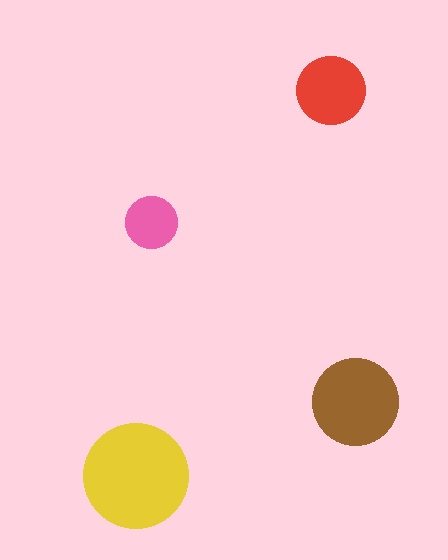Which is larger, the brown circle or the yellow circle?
The yellow one.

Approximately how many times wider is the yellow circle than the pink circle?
About 2 times wider.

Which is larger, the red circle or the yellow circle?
The yellow one.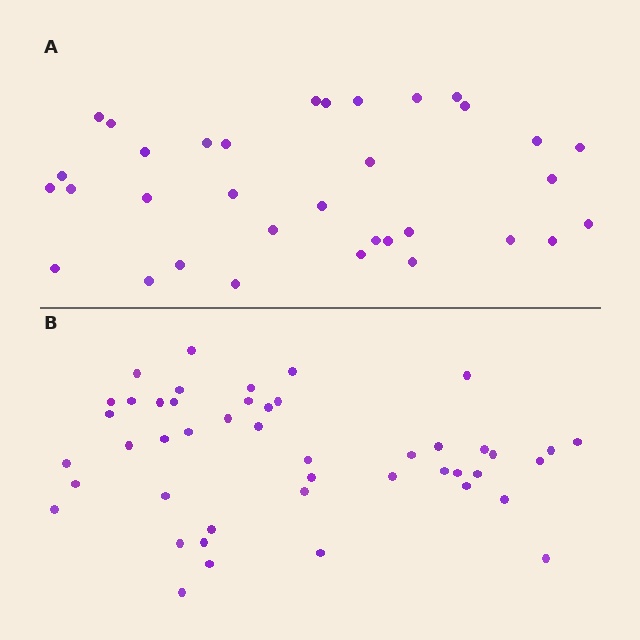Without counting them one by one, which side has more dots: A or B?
Region B (the bottom region) has more dots.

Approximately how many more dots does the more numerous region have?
Region B has roughly 12 or so more dots than region A.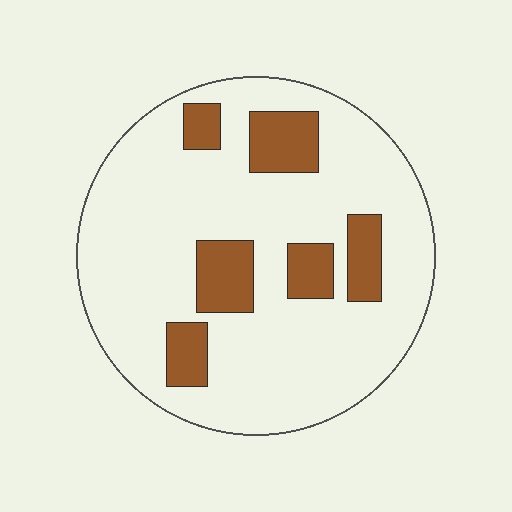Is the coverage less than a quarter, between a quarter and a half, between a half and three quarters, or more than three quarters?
Less than a quarter.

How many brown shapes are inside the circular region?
6.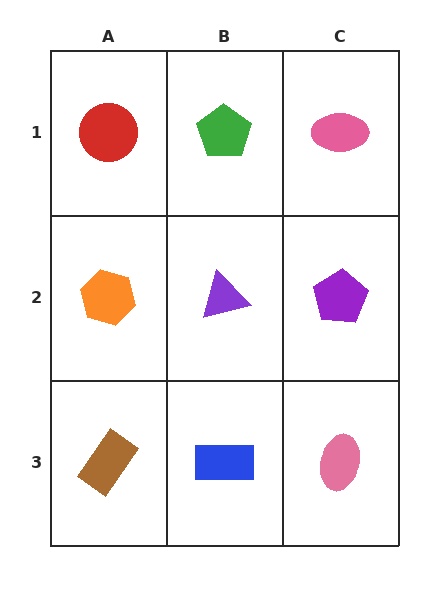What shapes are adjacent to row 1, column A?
An orange hexagon (row 2, column A), a green pentagon (row 1, column B).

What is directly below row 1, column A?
An orange hexagon.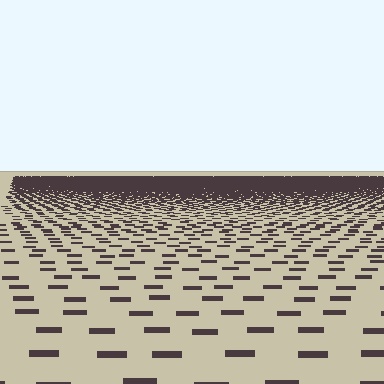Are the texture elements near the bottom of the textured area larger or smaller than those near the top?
Larger. Near the bottom, elements are closer to the viewer and appear at a bigger on-screen size.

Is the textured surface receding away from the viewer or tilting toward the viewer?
The surface is receding away from the viewer. Texture elements get smaller and denser toward the top.